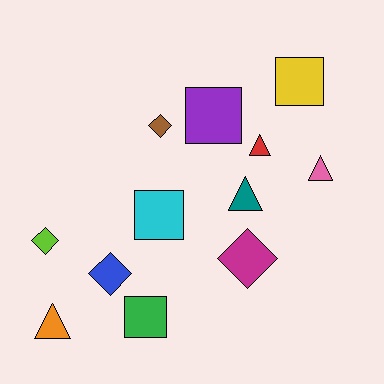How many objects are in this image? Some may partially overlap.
There are 12 objects.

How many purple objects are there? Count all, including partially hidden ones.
There is 1 purple object.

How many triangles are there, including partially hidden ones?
There are 4 triangles.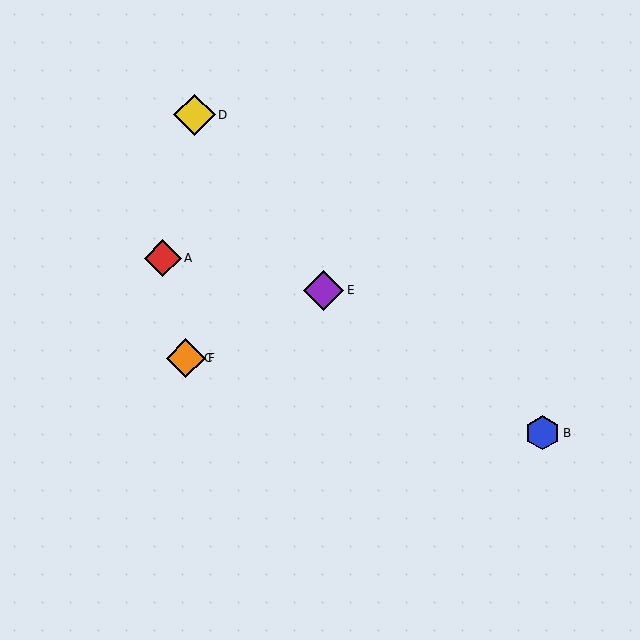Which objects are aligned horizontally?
Objects C, F are aligned horizontally.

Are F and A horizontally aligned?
No, F is at y≈358 and A is at y≈258.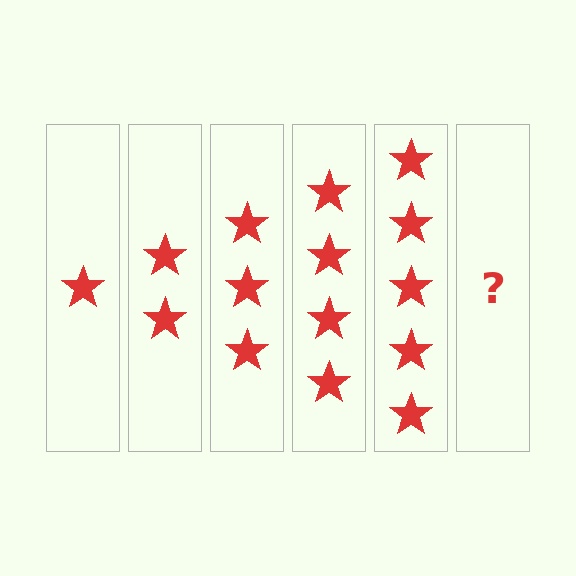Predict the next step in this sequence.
The next step is 6 stars.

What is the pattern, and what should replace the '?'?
The pattern is that each step adds one more star. The '?' should be 6 stars.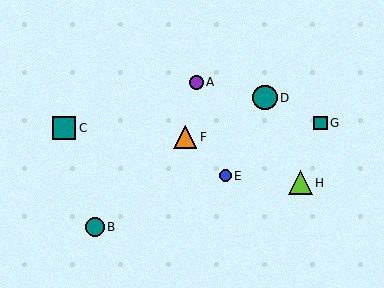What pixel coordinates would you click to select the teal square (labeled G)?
Click at (321, 123) to select the teal square G.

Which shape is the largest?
The teal circle (labeled D) is the largest.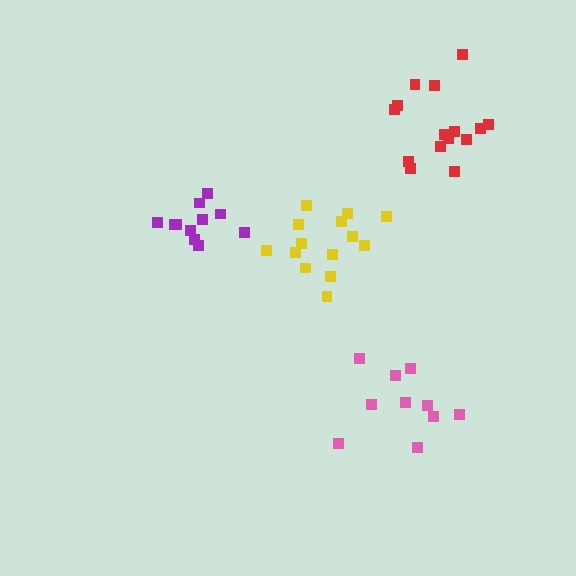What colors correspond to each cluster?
The clusters are colored: purple, yellow, pink, red.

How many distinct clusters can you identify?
There are 4 distinct clusters.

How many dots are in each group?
Group 1: 11 dots, Group 2: 14 dots, Group 3: 10 dots, Group 4: 15 dots (50 total).